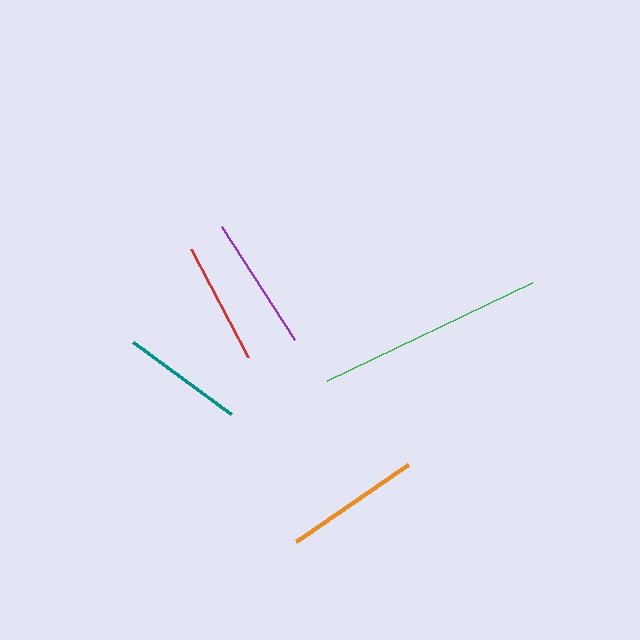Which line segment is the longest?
The green line is the longest at approximately 227 pixels.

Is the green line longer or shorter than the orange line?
The green line is longer than the orange line.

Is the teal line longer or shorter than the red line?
The red line is longer than the teal line.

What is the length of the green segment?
The green segment is approximately 227 pixels long.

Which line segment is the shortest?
The teal line is the shortest at approximately 122 pixels.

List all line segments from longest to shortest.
From longest to shortest: green, orange, purple, red, teal.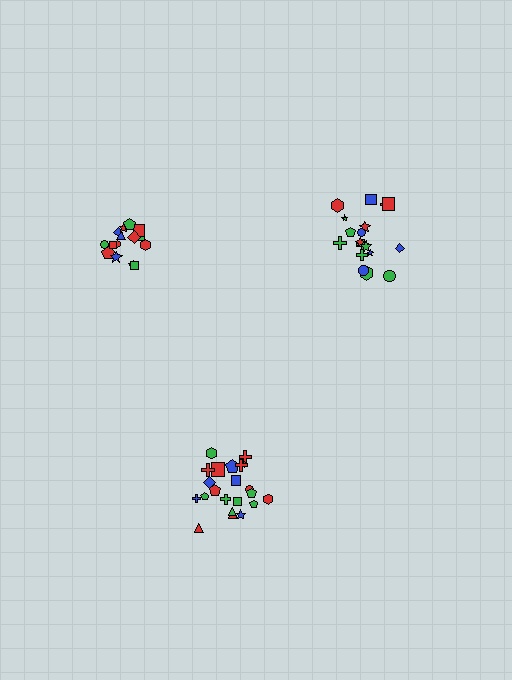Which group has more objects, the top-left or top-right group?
The top-right group.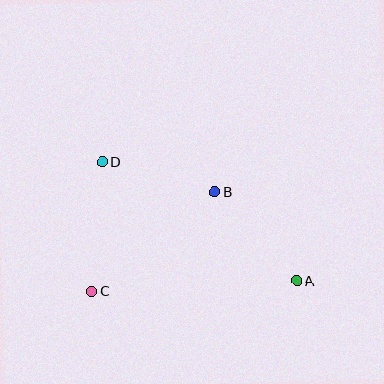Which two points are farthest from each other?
Points A and D are farthest from each other.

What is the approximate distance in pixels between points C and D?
The distance between C and D is approximately 130 pixels.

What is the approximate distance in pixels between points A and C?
The distance between A and C is approximately 205 pixels.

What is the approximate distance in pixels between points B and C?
The distance between B and C is approximately 158 pixels.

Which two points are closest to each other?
Points B and D are closest to each other.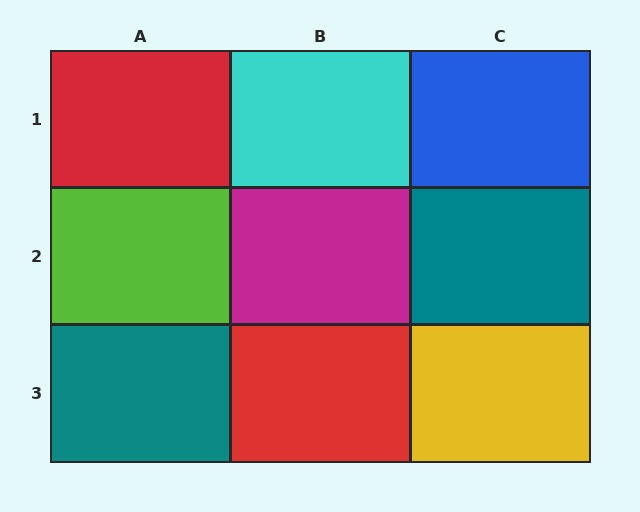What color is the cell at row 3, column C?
Yellow.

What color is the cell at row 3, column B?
Red.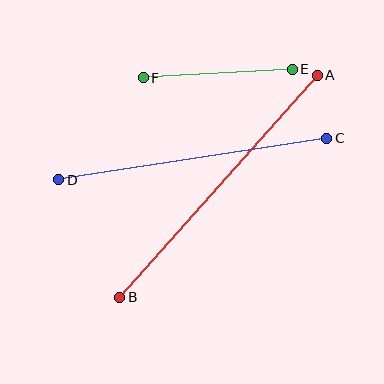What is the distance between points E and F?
The distance is approximately 149 pixels.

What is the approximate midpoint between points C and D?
The midpoint is at approximately (193, 159) pixels.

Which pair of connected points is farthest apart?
Points A and B are farthest apart.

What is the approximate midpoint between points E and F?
The midpoint is at approximately (218, 73) pixels.